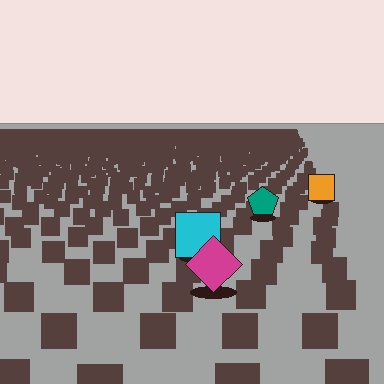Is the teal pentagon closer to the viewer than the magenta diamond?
No. The magenta diamond is closer — you can tell from the texture gradient: the ground texture is coarser near it.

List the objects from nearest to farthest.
From nearest to farthest: the magenta diamond, the cyan square, the teal pentagon, the orange square.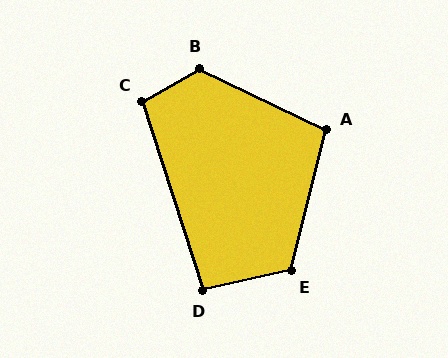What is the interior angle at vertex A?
Approximately 102 degrees (obtuse).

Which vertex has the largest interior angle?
B, at approximately 124 degrees.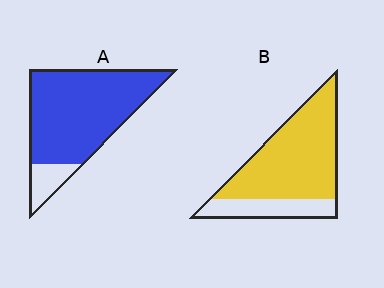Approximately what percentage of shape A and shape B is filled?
A is approximately 85% and B is approximately 75%.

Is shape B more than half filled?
Yes.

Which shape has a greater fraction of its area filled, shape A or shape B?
Shape A.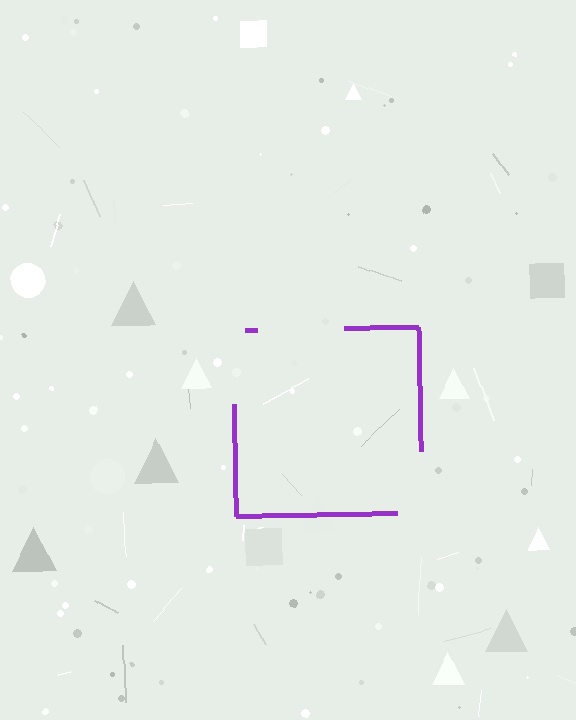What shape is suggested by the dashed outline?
The dashed outline suggests a square.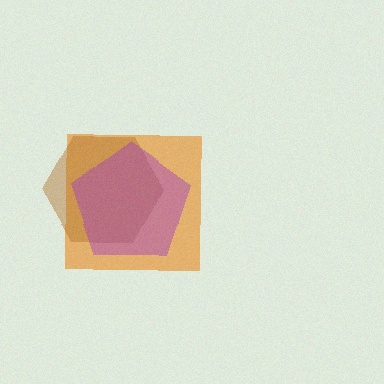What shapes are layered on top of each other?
The layered shapes are: an orange square, a brown hexagon, a purple pentagon.